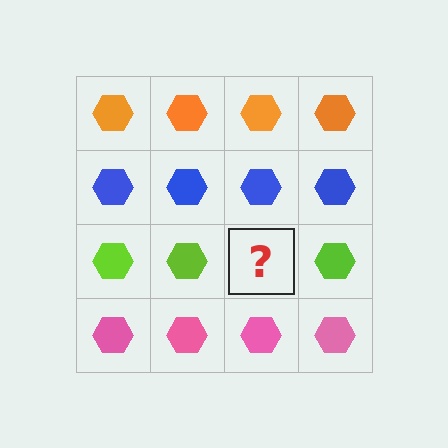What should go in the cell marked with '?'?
The missing cell should contain a lime hexagon.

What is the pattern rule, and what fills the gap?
The rule is that each row has a consistent color. The gap should be filled with a lime hexagon.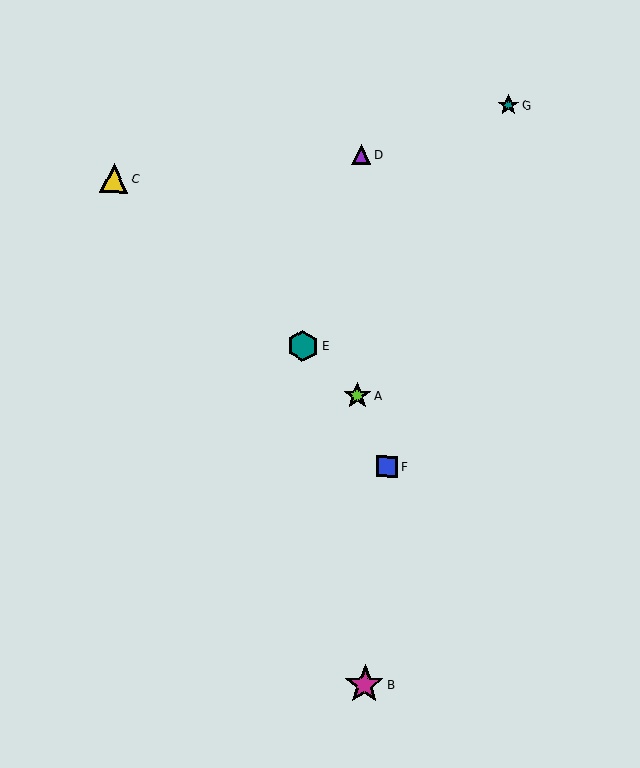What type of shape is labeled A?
Shape A is a lime star.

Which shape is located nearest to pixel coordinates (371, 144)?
The purple triangle (labeled D) at (361, 155) is nearest to that location.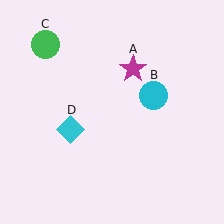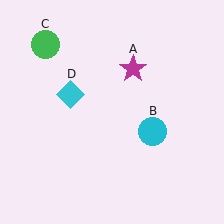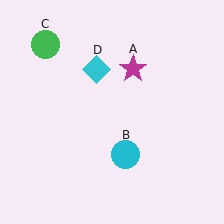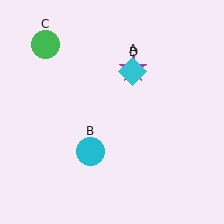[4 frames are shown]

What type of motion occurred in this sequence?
The cyan circle (object B), cyan diamond (object D) rotated clockwise around the center of the scene.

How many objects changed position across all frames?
2 objects changed position: cyan circle (object B), cyan diamond (object D).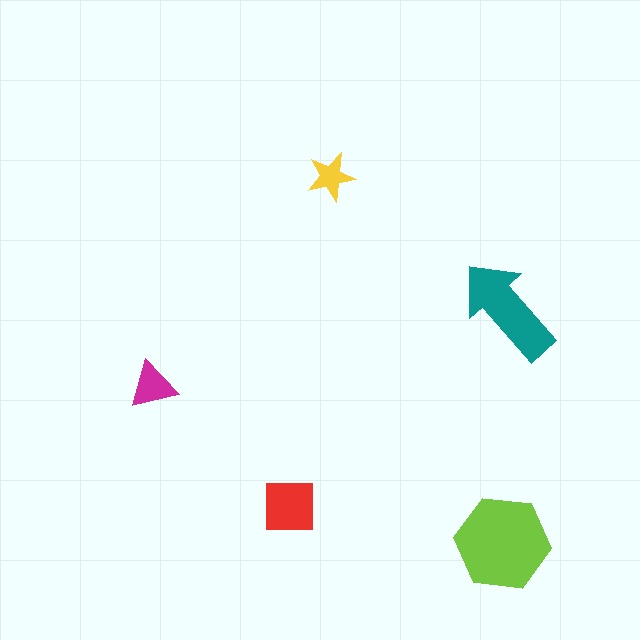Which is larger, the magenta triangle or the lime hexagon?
The lime hexagon.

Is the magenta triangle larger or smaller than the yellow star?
Larger.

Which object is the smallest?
The yellow star.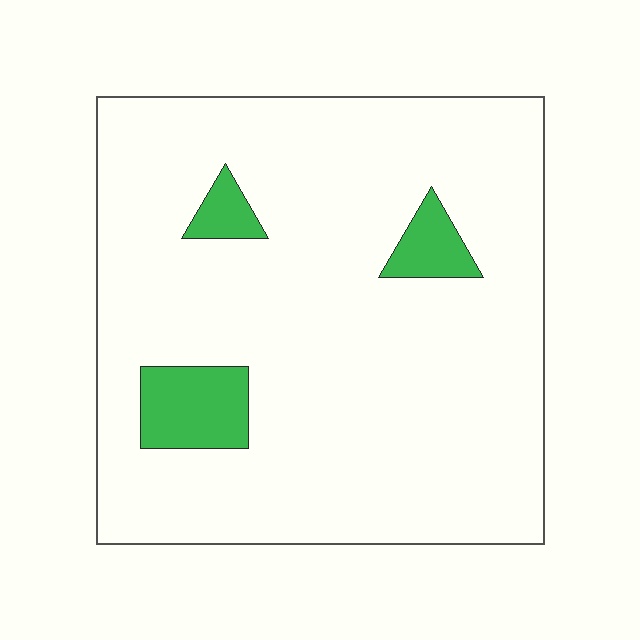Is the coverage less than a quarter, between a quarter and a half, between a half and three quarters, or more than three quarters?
Less than a quarter.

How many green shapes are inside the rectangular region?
3.